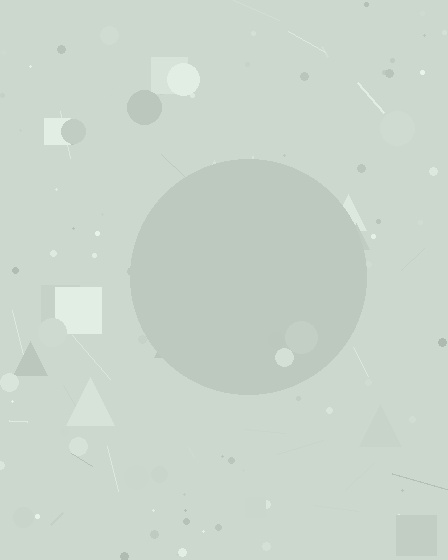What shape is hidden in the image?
A circle is hidden in the image.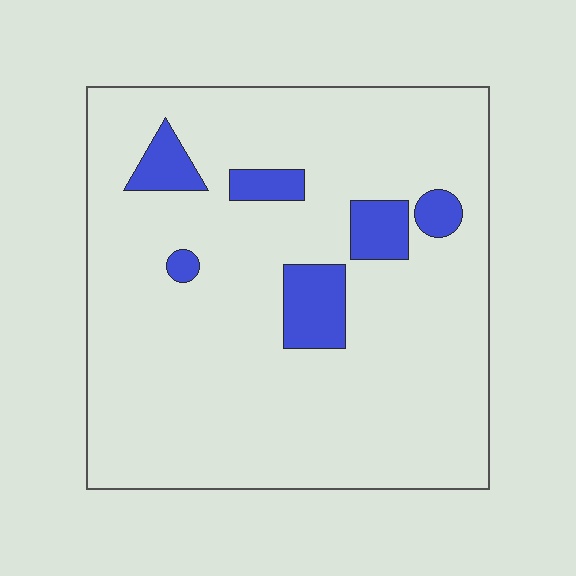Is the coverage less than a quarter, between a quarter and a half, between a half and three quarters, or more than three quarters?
Less than a quarter.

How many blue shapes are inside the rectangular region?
6.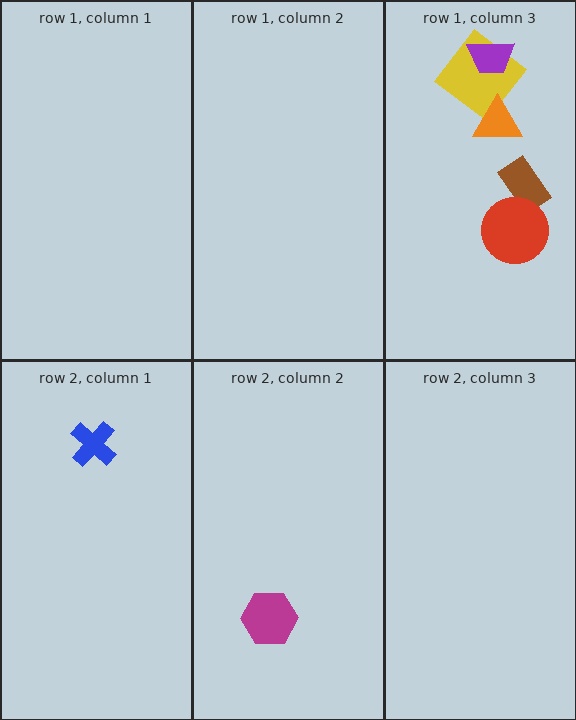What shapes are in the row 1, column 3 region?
The yellow diamond, the brown rectangle, the orange triangle, the red circle, the purple trapezoid.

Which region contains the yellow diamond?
The row 1, column 3 region.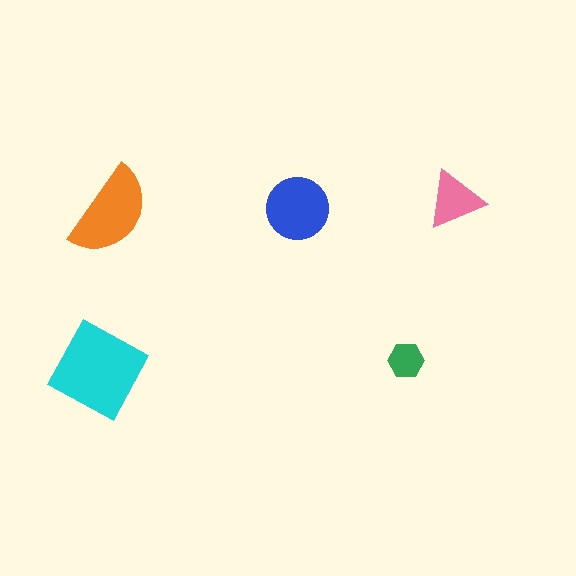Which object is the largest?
The cyan diamond.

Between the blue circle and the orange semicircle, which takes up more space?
The orange semicircle.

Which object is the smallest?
The green hexagon.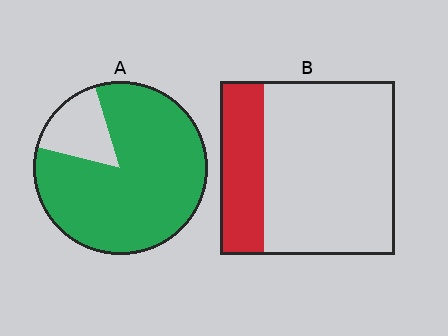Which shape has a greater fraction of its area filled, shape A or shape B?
Shape A.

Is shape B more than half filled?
No.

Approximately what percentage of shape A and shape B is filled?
A is approximately 85% and B is approximately 25%.